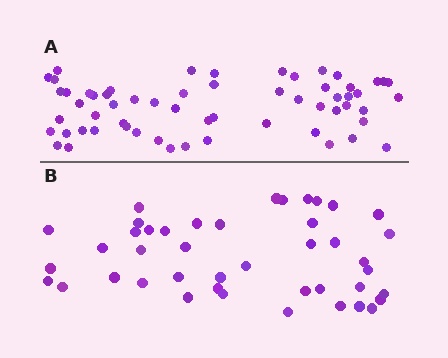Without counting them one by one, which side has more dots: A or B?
Region A (the top region) has more dots.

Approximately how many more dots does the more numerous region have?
Region A has approximately 15 more dots than region B.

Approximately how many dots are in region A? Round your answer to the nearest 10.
About 60 dots.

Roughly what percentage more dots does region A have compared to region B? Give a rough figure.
About 40% more.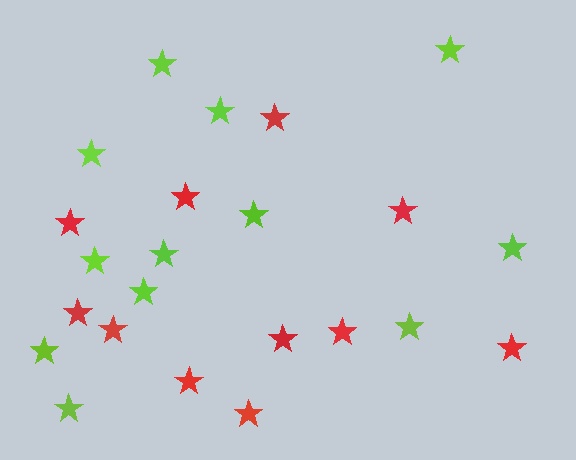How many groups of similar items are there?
There are 2 groups: one group of lime stars (12) and one group of red stars (11).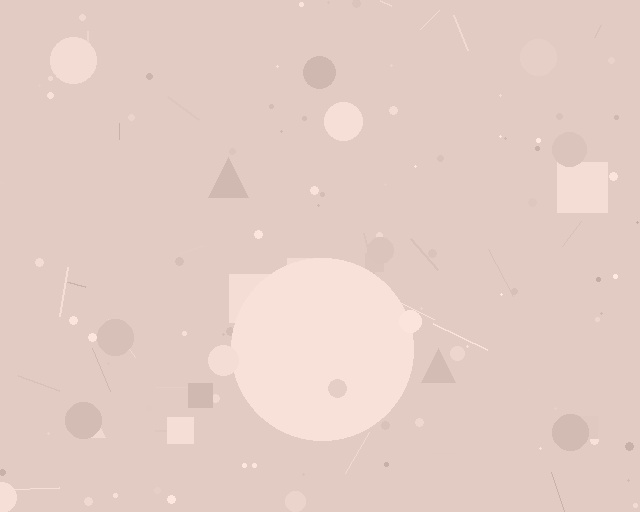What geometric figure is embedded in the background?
A circle is embedded in the background.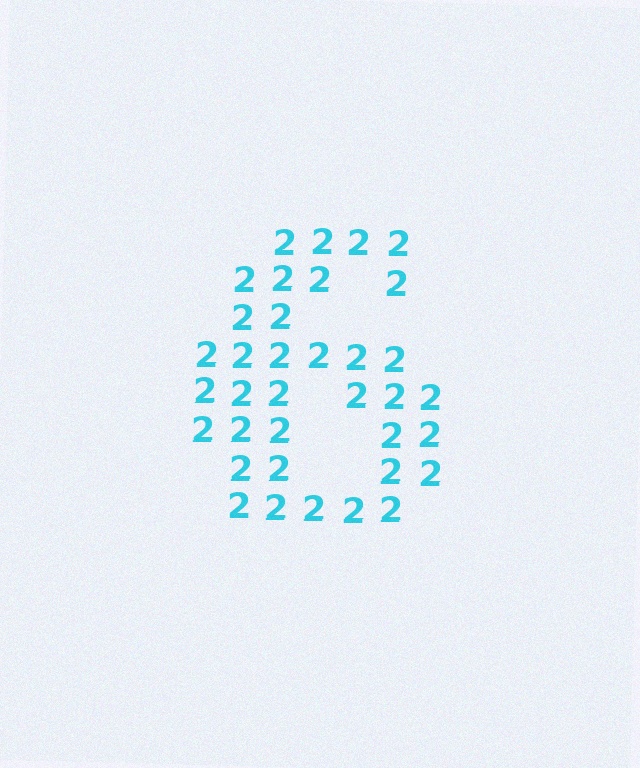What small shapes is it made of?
It is made of small digit 2's.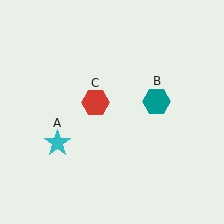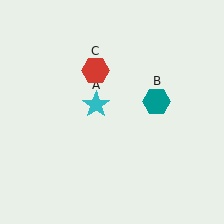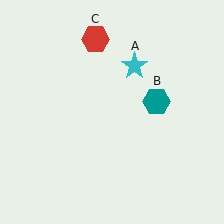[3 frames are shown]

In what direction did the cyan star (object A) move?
The cyan star (object A) moved up and to the right.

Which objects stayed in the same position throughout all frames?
Teal hexagon (object B) remained stationary.